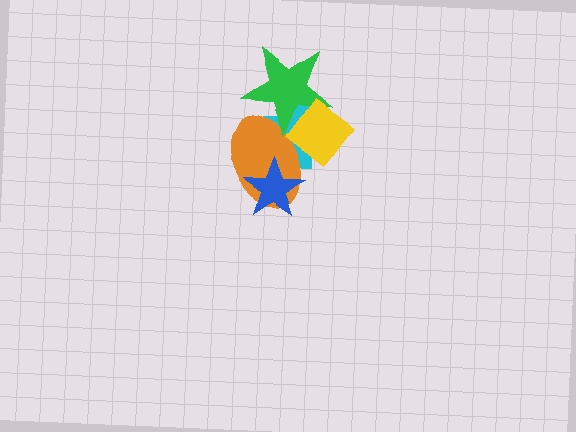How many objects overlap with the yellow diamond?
3 objects overlap with the yellow diamond.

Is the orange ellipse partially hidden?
Yes, it is partially covered by another shape.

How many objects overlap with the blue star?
1 object overlaps with the blue star.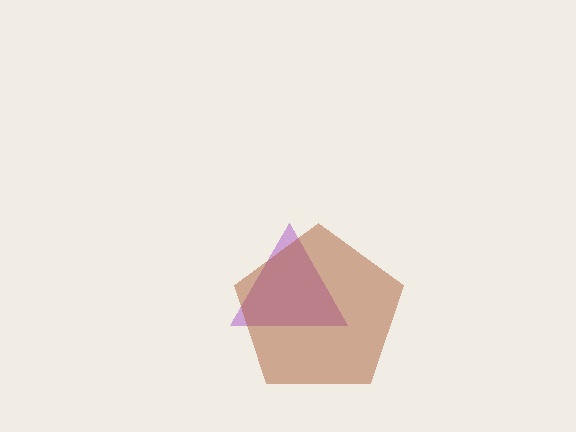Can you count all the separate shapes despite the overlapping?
Yes, there are 2 separate shapes.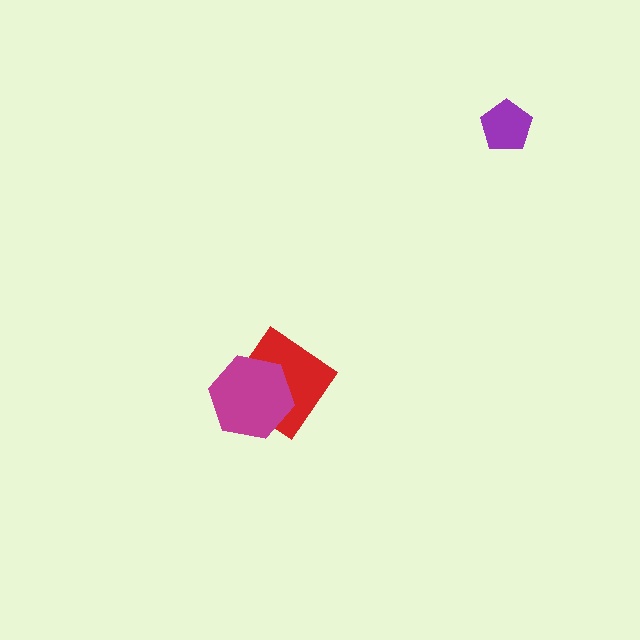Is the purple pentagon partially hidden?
No, no other shape covers it.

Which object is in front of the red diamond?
The magenta hexagon is in front of the red diamond.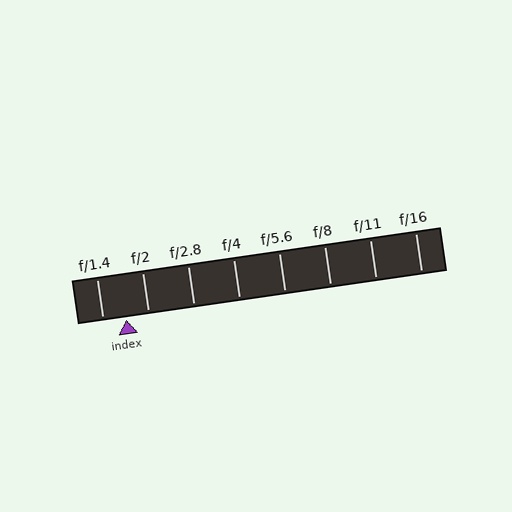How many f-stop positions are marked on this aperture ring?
There are 8 f-stop positions marked.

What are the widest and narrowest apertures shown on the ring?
The widest aperture shown is f/1.4 and the narrowest is f/16.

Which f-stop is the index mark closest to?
The index mark is closest to f/2.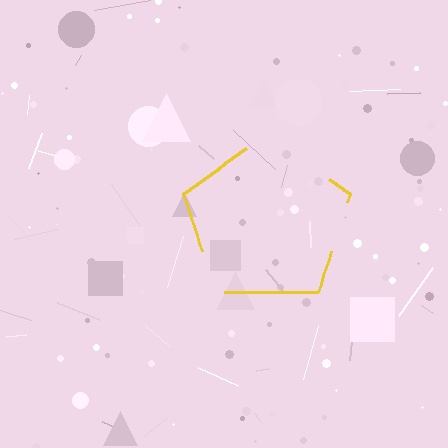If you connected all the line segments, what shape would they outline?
They would outline a pentagon.